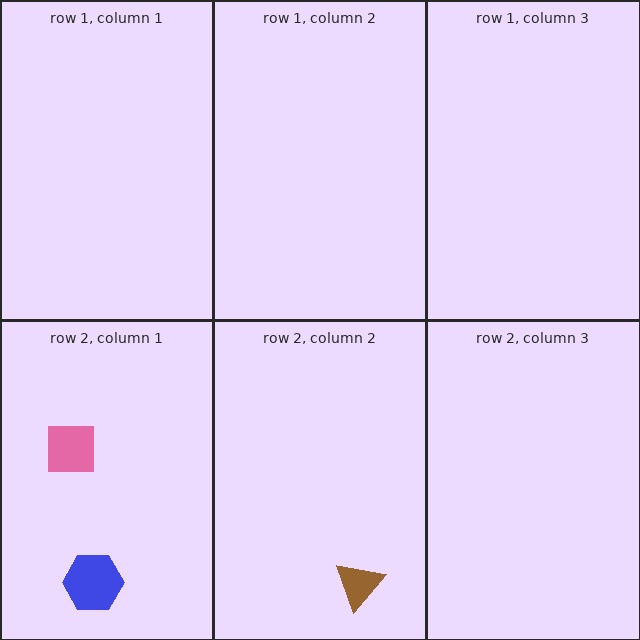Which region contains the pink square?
The row 2, column 1 region.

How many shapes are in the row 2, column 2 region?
1.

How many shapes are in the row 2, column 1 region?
2.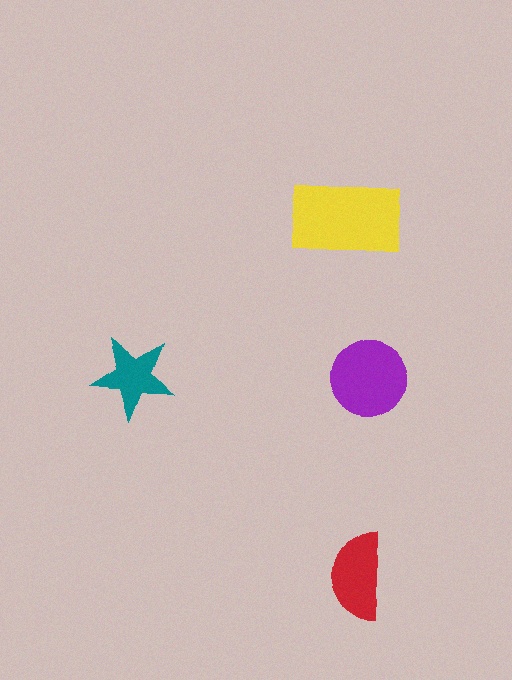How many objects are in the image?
There are 4 objects in the image.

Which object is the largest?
The yellow rectangle.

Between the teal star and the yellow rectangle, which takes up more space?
The yellow rectangle.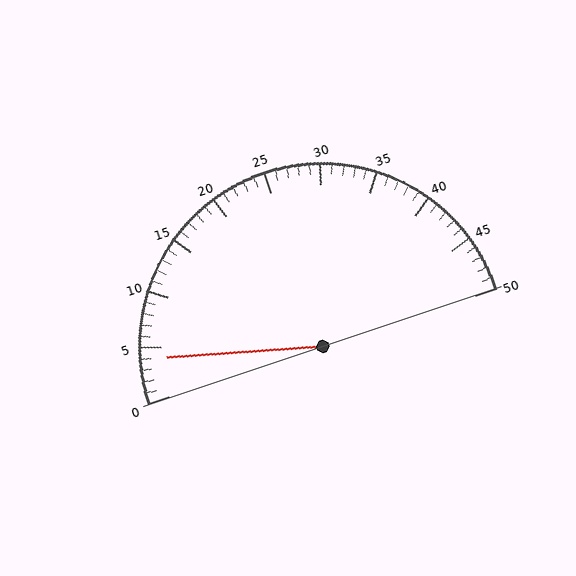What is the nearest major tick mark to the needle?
The nearest major tick mark is 5.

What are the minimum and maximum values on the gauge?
The gauge ranges from 0 to 50.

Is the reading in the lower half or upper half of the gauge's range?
The reading is in the lower half of the range (0 to 50).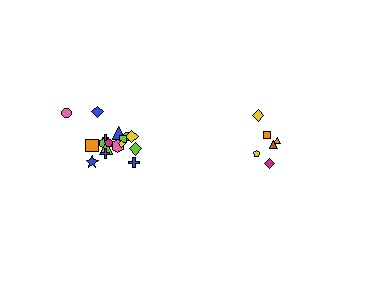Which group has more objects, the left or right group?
The left group.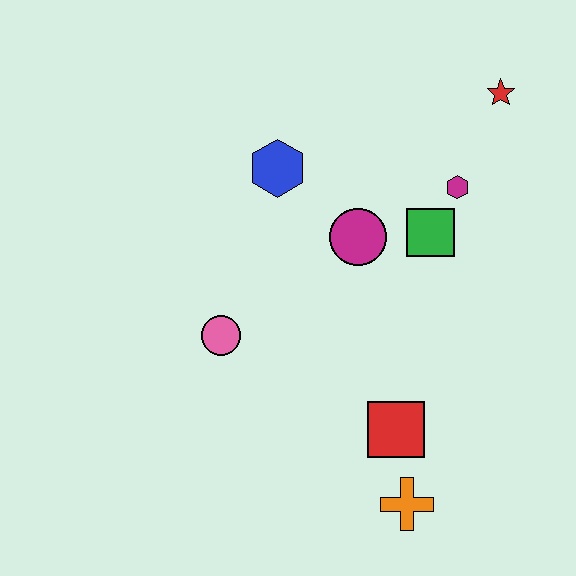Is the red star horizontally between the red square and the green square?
No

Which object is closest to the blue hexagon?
The magenta circle is closest to the blue hexagon.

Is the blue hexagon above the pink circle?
Yes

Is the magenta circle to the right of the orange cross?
No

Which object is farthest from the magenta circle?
The orange cross is farthest from the magenta circle.